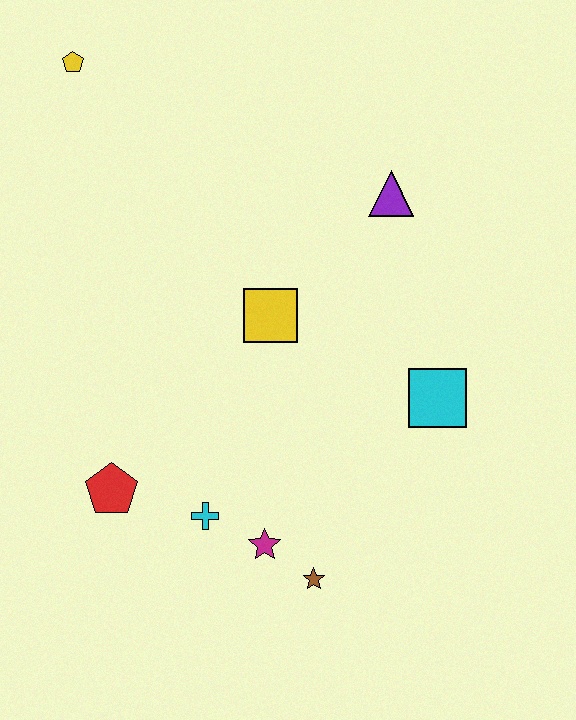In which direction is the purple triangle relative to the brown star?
The purple triangle is above the brown star.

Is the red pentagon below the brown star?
No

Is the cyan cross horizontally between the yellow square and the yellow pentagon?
Yes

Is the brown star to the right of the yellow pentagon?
Yes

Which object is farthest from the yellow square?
The yellow pentagon is farthest from the yellow square.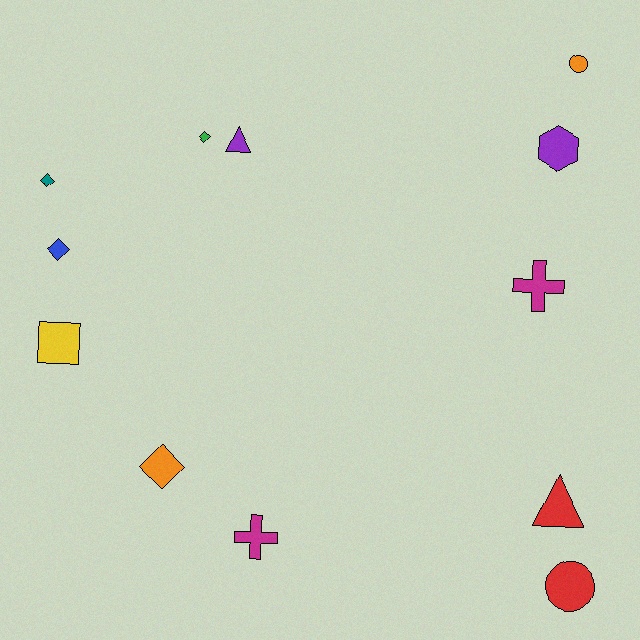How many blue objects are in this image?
There is 1 blue object.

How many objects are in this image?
There are 12 objects.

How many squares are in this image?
There is 1 square.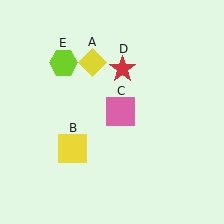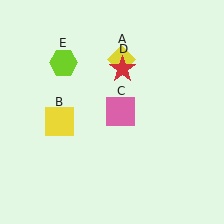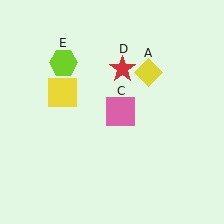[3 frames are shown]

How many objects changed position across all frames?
2 objects changed position: yellow diamond (object A), yellow square (object B).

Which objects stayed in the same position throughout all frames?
Pink square (object C) and red star (object D) and lime hexagon (object E) remained stationary.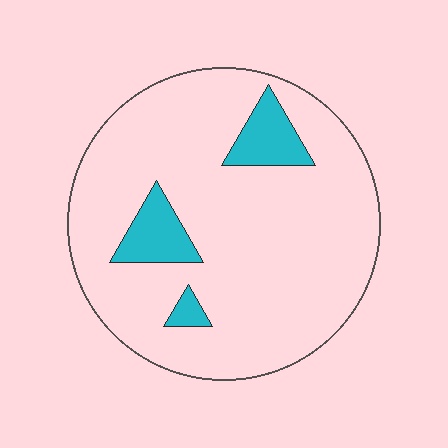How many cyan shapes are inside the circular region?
3.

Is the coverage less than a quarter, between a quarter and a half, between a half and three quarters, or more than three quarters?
Less than a quarter.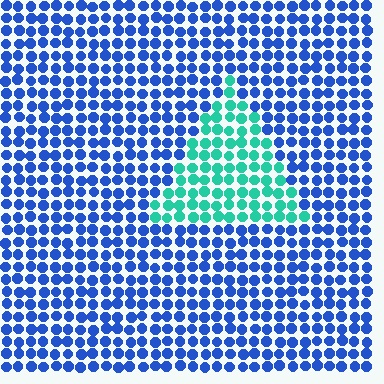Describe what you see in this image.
The image is filled with small blue elements in a uniform arrangement. A triangle-shaped region is visible where the elements are tinted to a slightly different hue, forming a subtle color boundary.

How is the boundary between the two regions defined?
The boundary is defined purely by a slight shift in hue (about 59 degrees). Spacing, size, and orientation are identical on both sides.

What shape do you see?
I see a triangle.